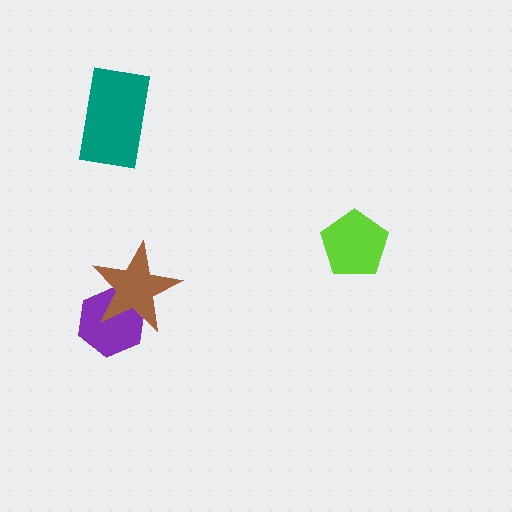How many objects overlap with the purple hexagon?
1 object overlaps with the purple hexagon.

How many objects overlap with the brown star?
1 object overlaps with the brown star.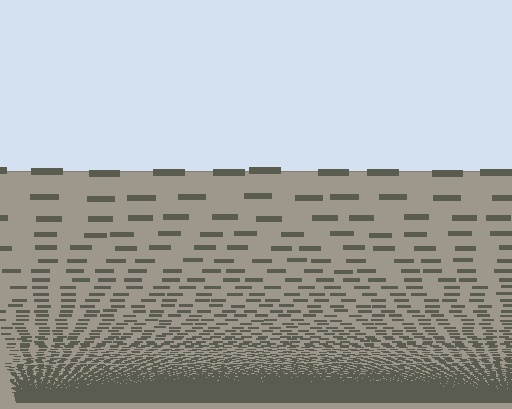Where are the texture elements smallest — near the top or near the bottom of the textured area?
Near the bottom.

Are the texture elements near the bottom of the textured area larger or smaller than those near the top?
Smaller. The gradient is inverted — elements near the bottom are smaller and denser.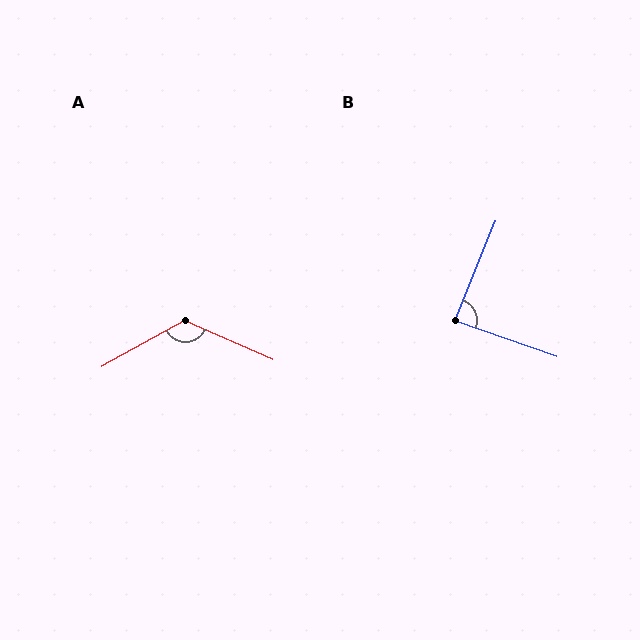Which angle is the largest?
A, at approximately 127 degrees.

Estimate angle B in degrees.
Approximately 87 degrees.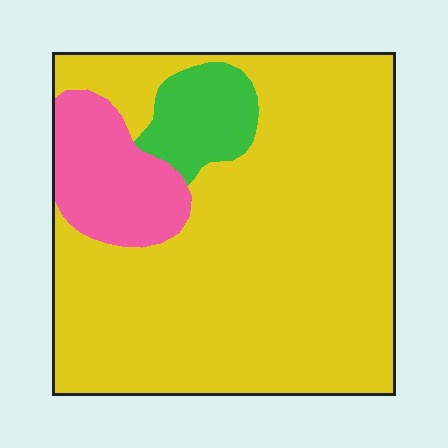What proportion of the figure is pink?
Pink takes up about one eighth (1/8) of the figure.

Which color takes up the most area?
Yellow, at roughly 80%.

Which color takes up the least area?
Green, at roughly 10%.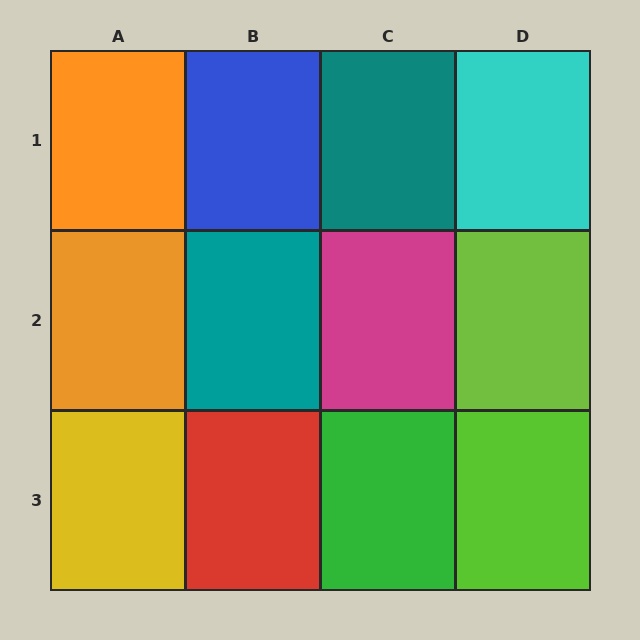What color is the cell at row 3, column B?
Red.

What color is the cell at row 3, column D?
Lime.